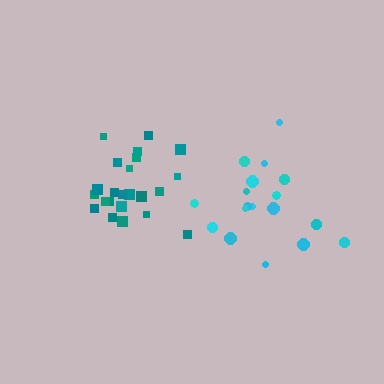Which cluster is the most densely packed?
Teal.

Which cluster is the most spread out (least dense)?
Cyan.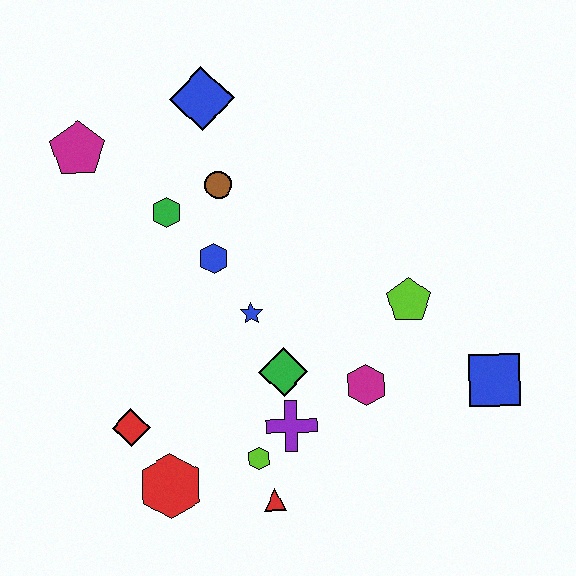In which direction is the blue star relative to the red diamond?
The blue star is to the right of the red diamond.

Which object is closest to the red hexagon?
The red diamond is closest to the red hexagon.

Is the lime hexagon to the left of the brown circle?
No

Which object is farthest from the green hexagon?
The blue square is farthest from the green hexagon.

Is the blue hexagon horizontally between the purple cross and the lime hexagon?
No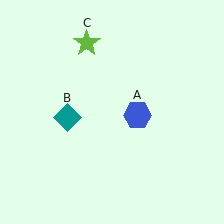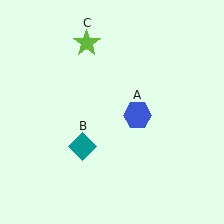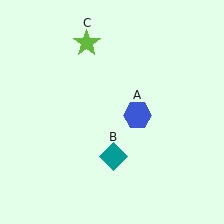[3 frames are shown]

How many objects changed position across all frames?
1 object changed position: teal diamond (object B).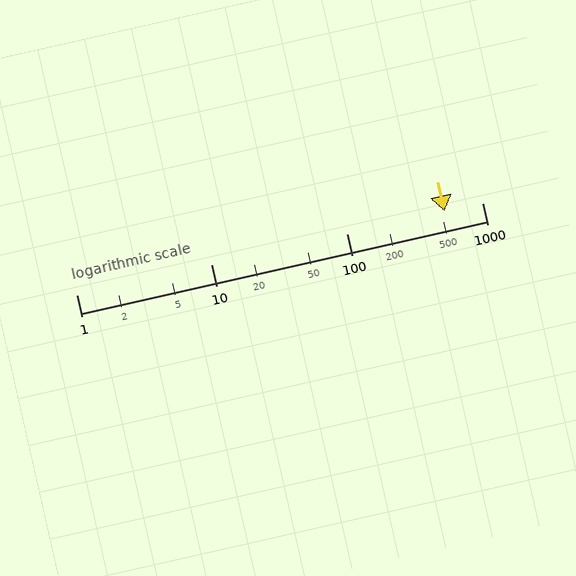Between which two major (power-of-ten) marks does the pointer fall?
The pointer is between 100 and 1000.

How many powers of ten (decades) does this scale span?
The scale spans 3 decades, from 1 to 1000.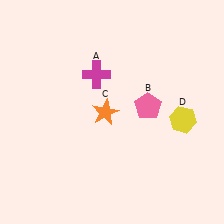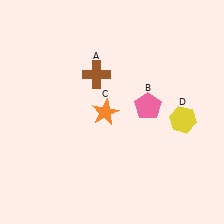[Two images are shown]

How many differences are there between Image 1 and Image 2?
There is 1 difference between the two images.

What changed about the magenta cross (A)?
In Image 1, A is magenta. In Image 2, it changed to brown.